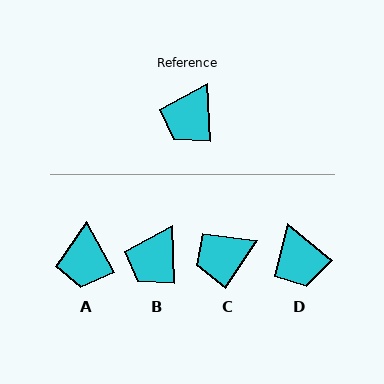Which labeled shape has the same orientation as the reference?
B.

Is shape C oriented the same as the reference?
No, it is off by about 36 degrees.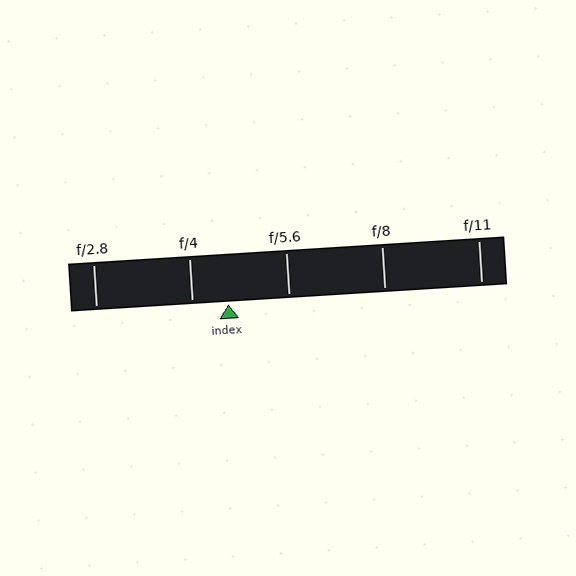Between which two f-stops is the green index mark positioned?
The index mark is between f/4 and f/5.6.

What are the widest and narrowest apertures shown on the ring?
The widest aperture shown is f/2.8 and the narrowest is f/11.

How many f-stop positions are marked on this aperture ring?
There are 5 f-stop positions marked.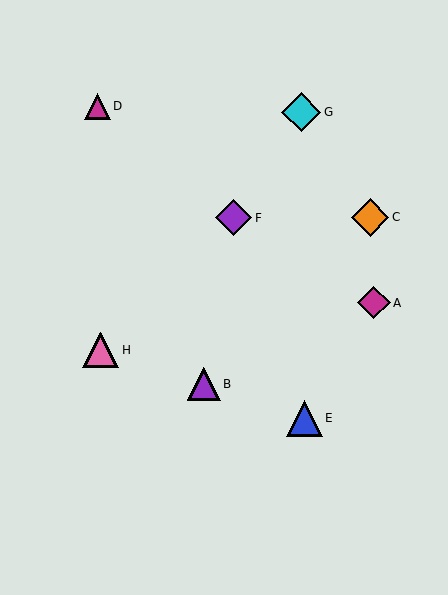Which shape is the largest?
The cyan diamond (labeled G) is the largest.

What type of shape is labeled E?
Shape E is a blue triangle.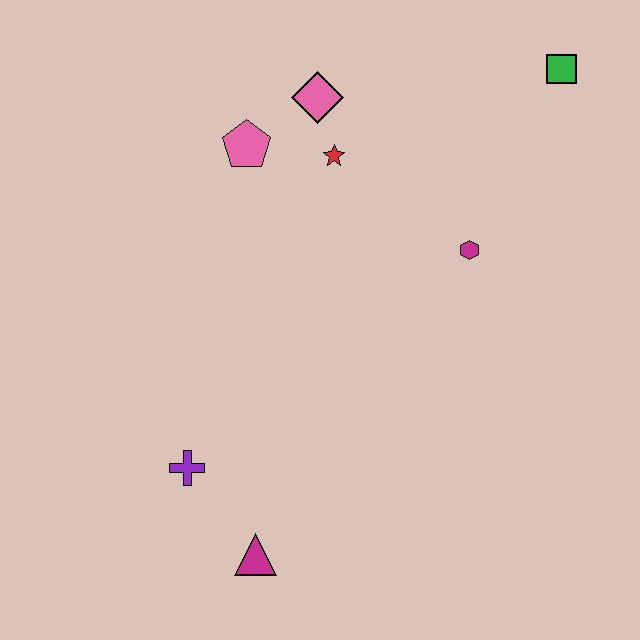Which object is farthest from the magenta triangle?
The green square is farthest from the magenta triangle.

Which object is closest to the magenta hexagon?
The red star is closest to the magenta hexagon.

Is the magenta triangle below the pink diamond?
Yes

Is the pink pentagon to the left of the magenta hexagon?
Yes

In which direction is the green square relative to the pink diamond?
The green square is to the right of the pink diamond.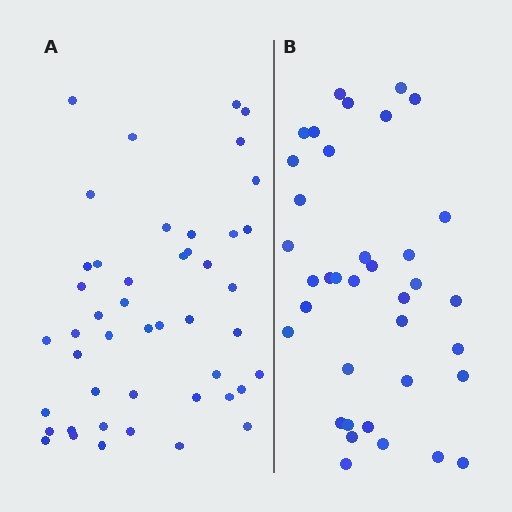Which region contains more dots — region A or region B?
Region A (the left region) has more dots.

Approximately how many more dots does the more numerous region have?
Region A has roughly 8 or so more dots than region B.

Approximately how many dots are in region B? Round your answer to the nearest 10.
About 40 dots. (The exact count is 37, which rounds to 40.)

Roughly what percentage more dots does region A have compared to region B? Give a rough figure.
About 25% more.